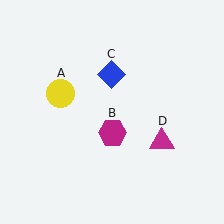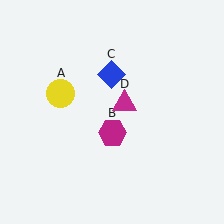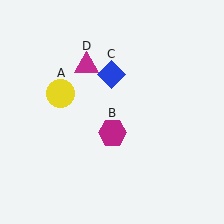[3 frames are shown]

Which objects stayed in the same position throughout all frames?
Yellow circle (object A) and magenta hexagon (object B) and blue diamond (object C) remained stationary.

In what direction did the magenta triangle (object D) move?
The magenta triangle (object D) moved up and to the left.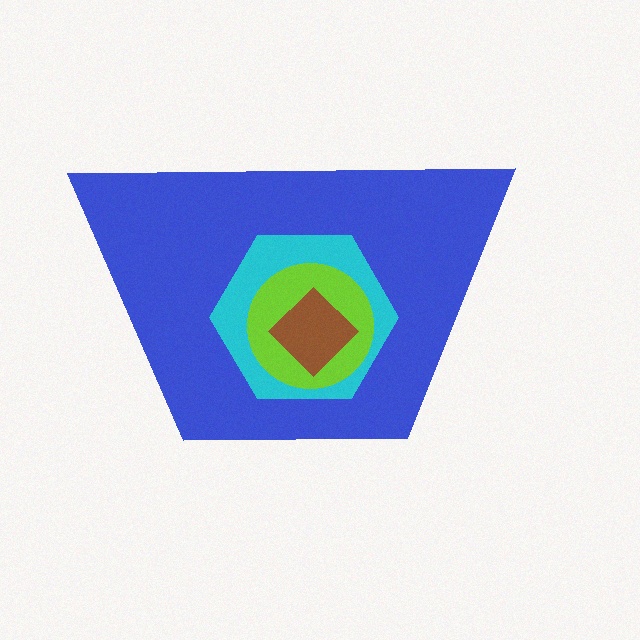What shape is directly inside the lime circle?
The brown diamond.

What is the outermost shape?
The blue trapezoid.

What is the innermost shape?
The brown diamond.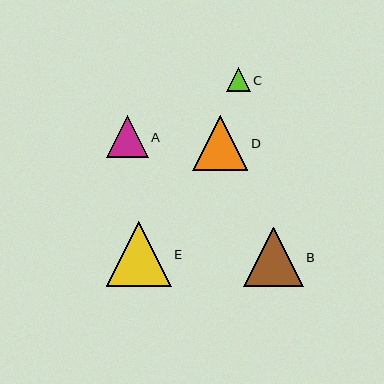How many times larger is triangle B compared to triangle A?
Triangle B is approximately 1.4 times the size of triangle A.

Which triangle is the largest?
Triangle E is the largest with a size of approximately 65 pixels.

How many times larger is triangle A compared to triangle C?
Triangle A is approximately 1.8 times the size of triangle C.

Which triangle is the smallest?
Triangle C is the smallest with a size of approximately 23 pixels.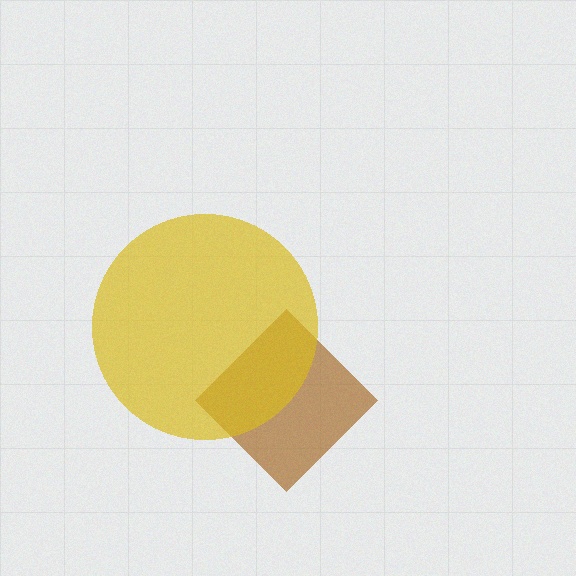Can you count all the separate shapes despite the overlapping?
Yes, there are 2 separate shapes.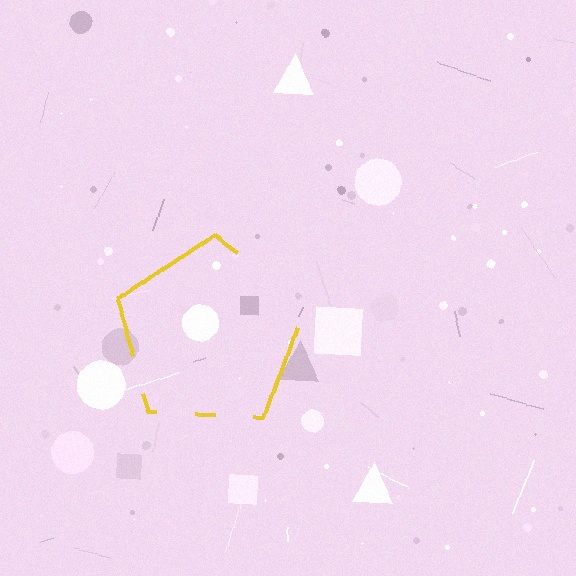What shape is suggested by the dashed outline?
The dashed outline suggests a pentagon.